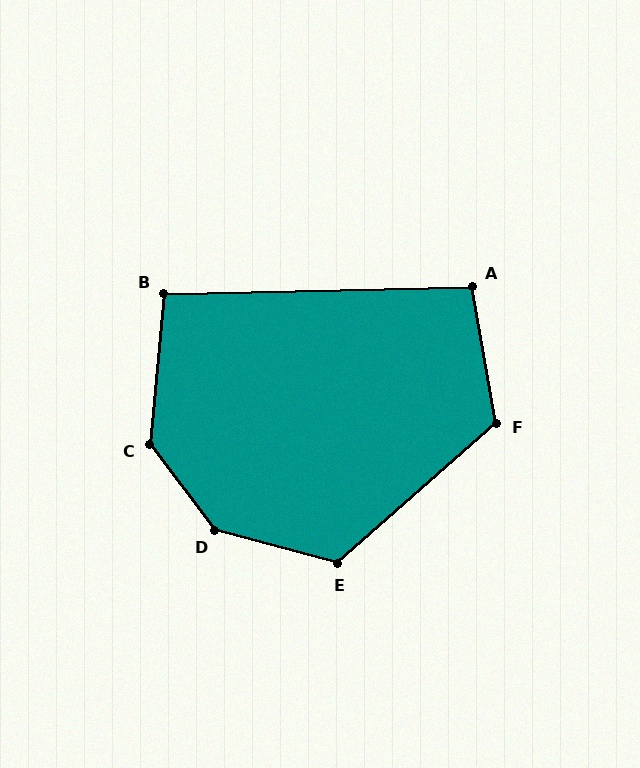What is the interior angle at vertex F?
Approximately 121 degrees (obtuse).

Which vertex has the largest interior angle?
D, at approximately 142 degrees.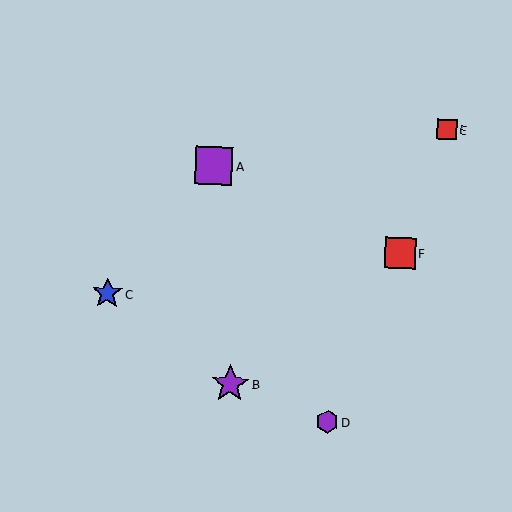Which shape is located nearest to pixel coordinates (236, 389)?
The purple star (labeled B) at (230, 384) is nearest to that location.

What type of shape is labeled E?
Shape E is a red square.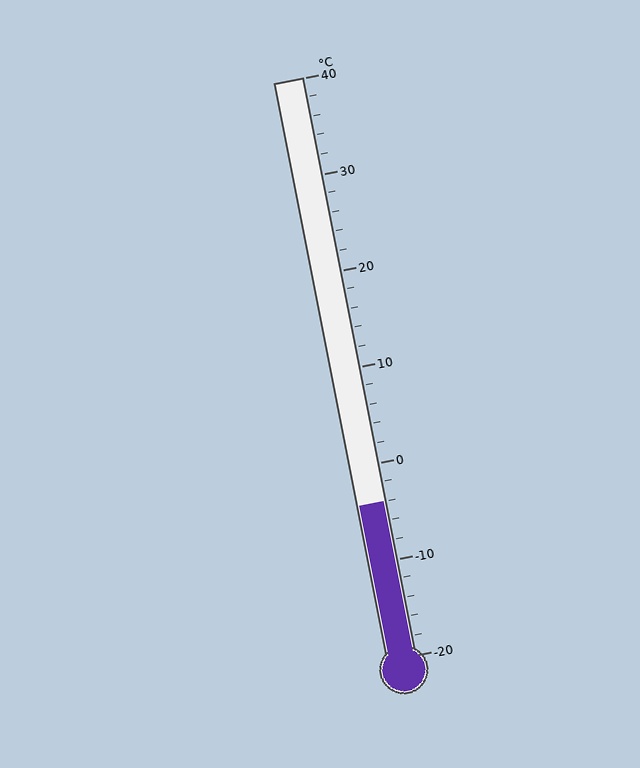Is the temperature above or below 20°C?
The temperature is below 20°C.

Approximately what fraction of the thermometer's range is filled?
The thermometer is filled to approximately 25% of its range.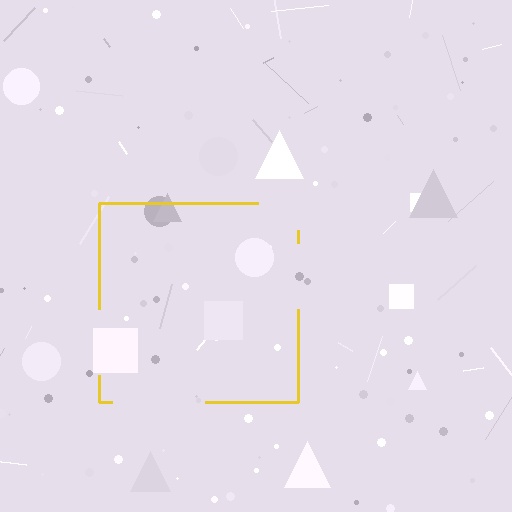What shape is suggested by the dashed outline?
The dashed outline suggests a square.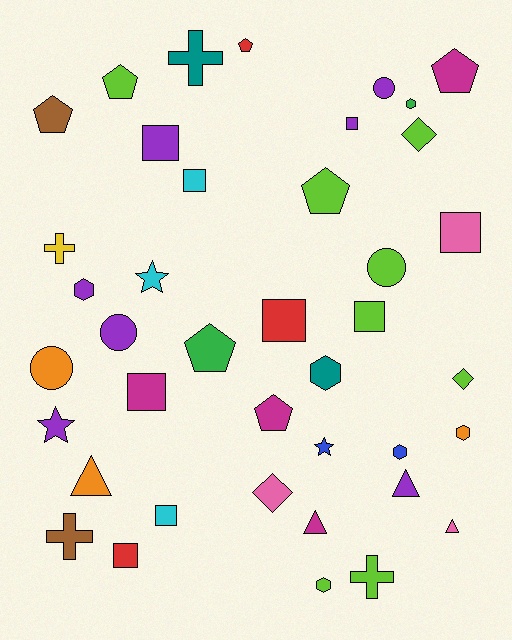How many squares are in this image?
There are 9 squares.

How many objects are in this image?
There are 40 objects.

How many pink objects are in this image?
There are 3 pink objects.